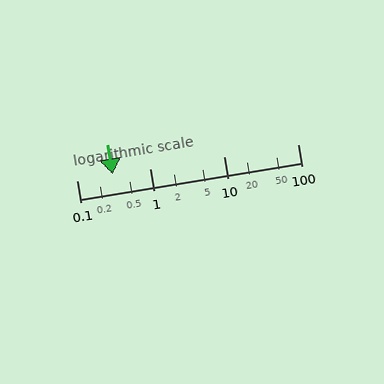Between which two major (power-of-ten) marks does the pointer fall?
The pointer is between 0.1 and 1.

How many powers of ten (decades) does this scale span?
The scale spans 3 decades, from 0.1 to 100.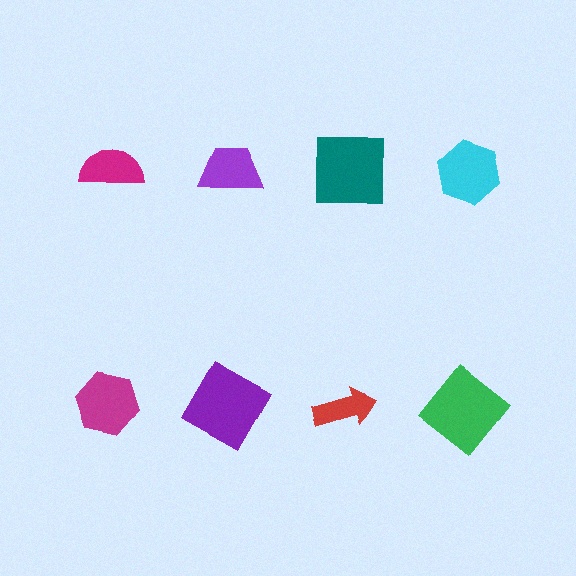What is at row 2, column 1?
A magenta hexagon.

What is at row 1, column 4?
A cyan hexagon.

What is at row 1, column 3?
A teal square.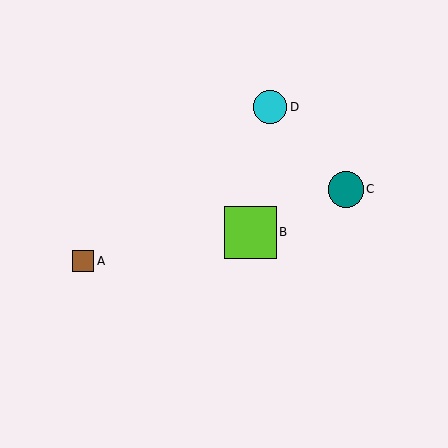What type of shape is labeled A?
Shape A is a brown square.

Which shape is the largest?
The lime square (labeled B) is the largest.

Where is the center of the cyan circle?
The center of the cyan circle is at (270, 107).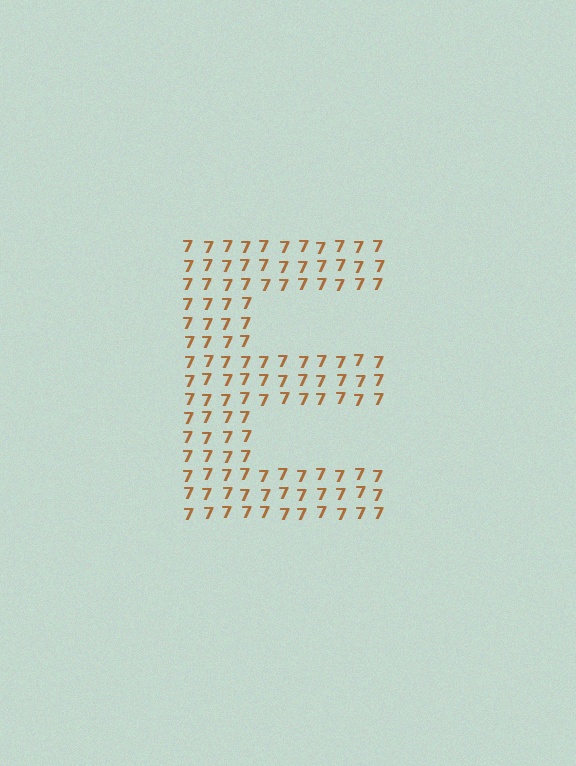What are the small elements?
The small elements are digit 7's.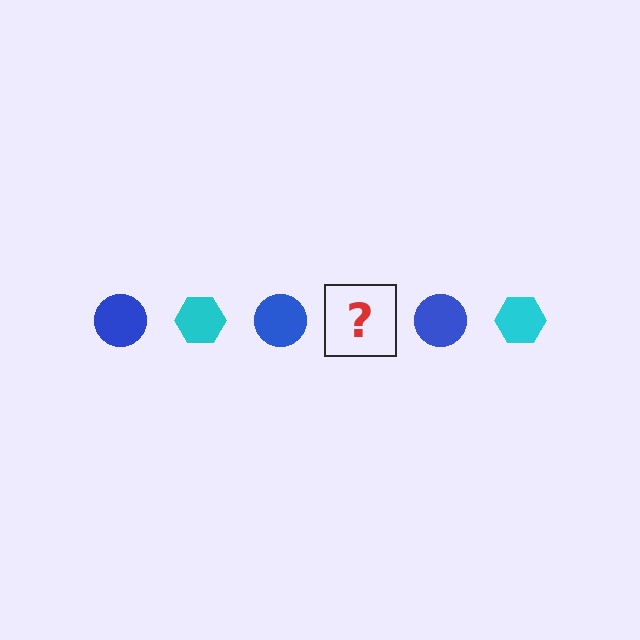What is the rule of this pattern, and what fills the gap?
The rule is that the pattern alternates between blue circle and cyan hexagon. The gap should be filled with a cyan hexagon.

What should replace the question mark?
The question mark should be replaced with a cyan hexagon.